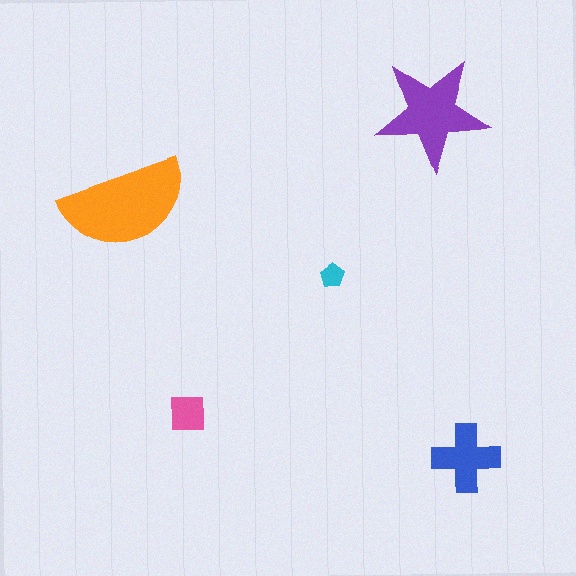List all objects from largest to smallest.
The orange semicircle, the purple star, the blue cross, the pink square, the cyan pentagon.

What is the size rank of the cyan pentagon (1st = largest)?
5th.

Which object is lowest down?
The blue cross is bottommost.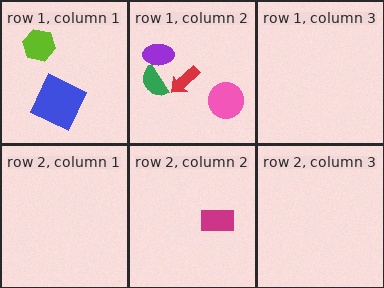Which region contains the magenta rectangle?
The row 2, column 2 region.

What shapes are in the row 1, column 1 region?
The blue square, the lime hexagon.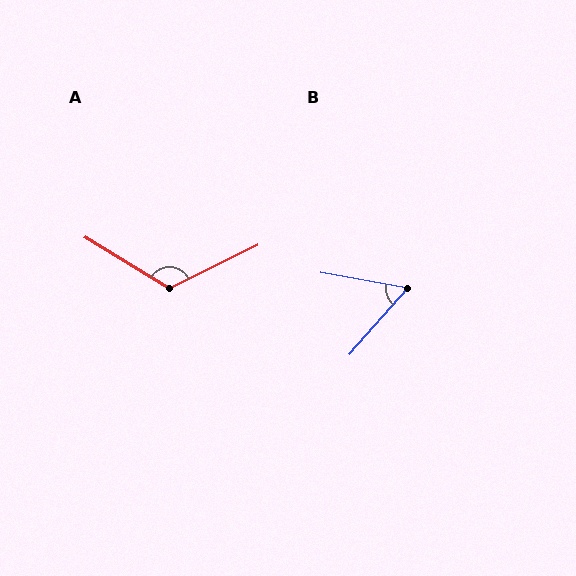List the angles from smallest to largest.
B (59°), A (123°).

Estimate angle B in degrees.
Approximately 59 degrees.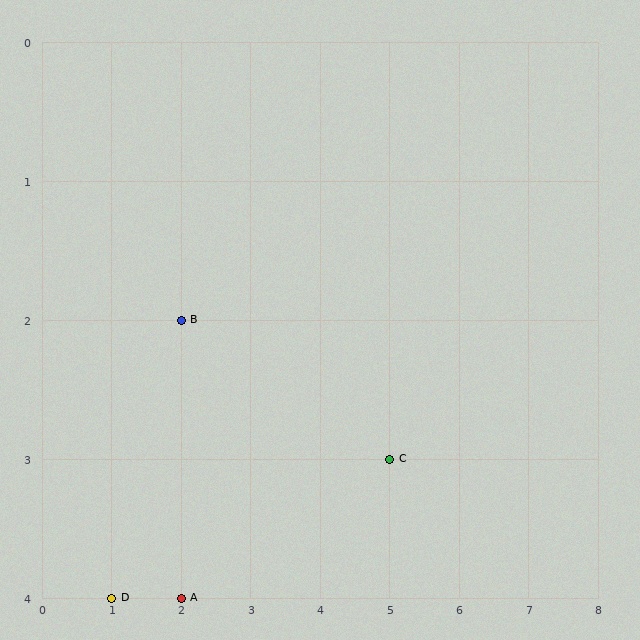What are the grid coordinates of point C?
Point C is at grid coordinates (5, 3).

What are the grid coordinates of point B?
Point B is at grid coordinates (2, 2).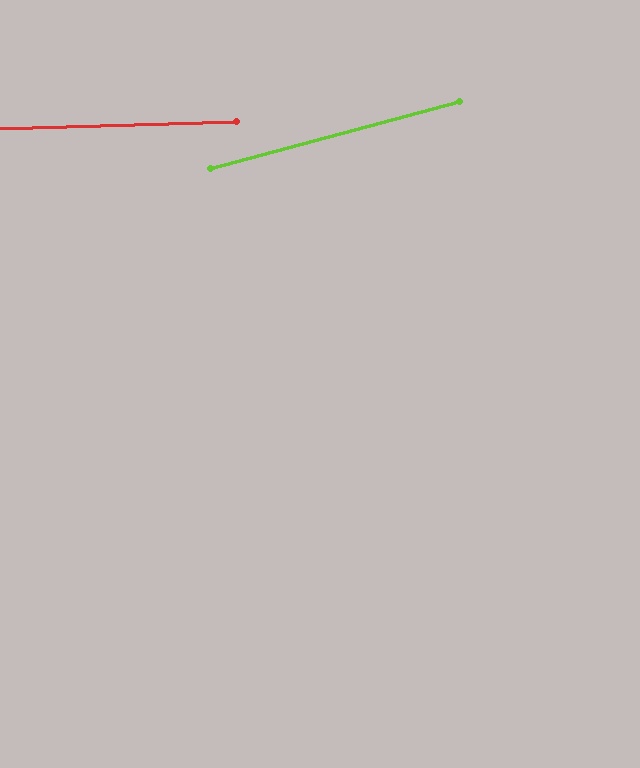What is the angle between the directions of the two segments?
Approximately 13 degrees.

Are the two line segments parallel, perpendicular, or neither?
Neither parallel nor perpendicular — they differ by about 13°.